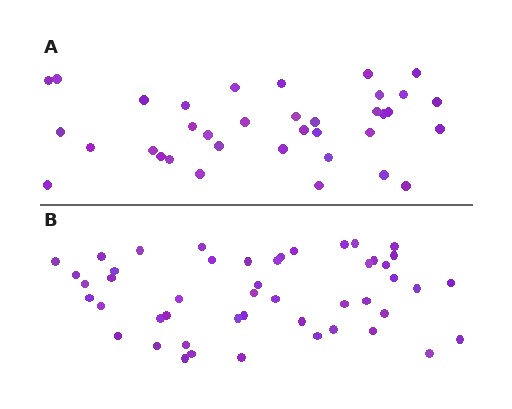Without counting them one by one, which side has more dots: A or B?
Region B (the bottom region) has more dots.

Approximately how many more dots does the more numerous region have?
Region B has roughly 12 or so more dots than region A.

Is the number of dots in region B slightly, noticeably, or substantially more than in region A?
Region B has noticeably more, but not dramatically so. The ratio is roughly 1.3 to 1.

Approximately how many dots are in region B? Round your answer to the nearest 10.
About 50 dots. (The exact count is 48, which rounds to 50.)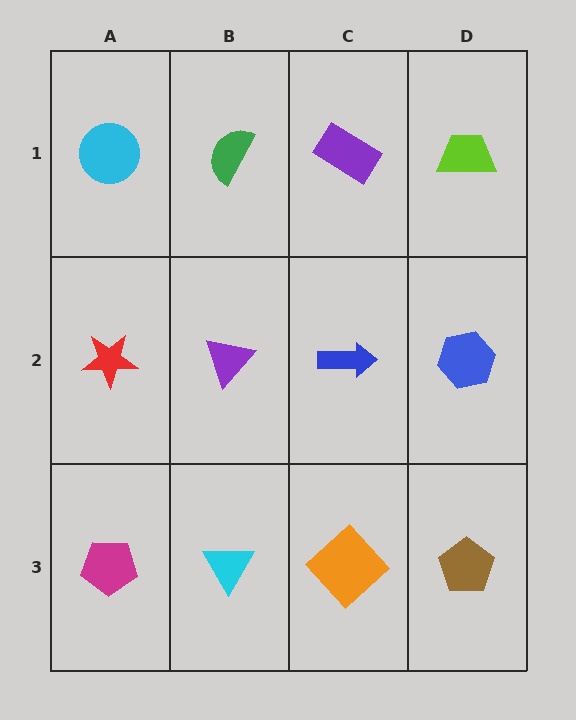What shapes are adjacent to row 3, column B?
A purple triangle (row 2, column B), a magenta pentagon (row 3, column A), an orange diamond (row 3, column C).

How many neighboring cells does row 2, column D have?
3.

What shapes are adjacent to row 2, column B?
A green semicircle (row 1, column B), a cyan triangle (row 3, column B), a red star (row 2, column A), a blue arrow (row 2, column C).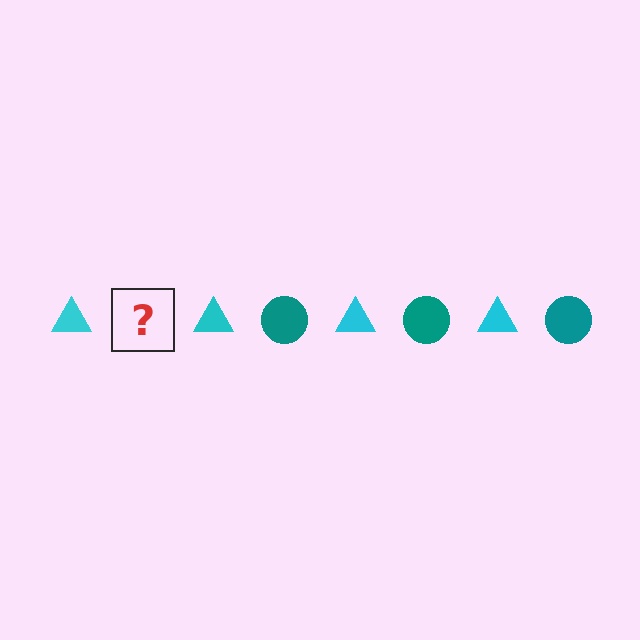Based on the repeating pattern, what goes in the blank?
The blank should be a teal circle.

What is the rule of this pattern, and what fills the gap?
The rule is that the pattern alternates between cyan triangle and teal circle. The gap should be filled with a teal circle.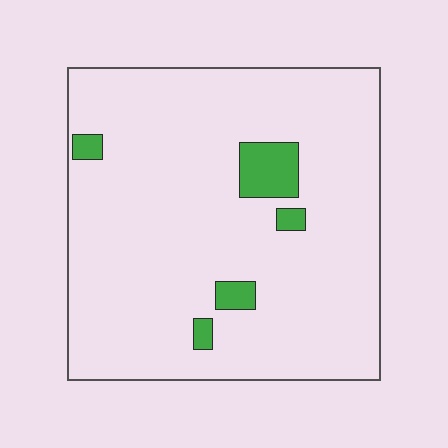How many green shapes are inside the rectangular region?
5.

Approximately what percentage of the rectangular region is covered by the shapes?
Approximately 5%.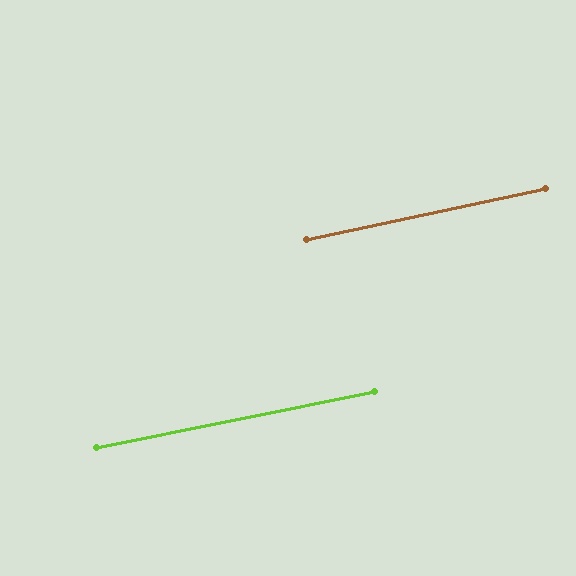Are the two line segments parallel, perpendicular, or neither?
Parallel — their directions differ by only 0.6°.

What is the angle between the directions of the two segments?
Approximately 1 degree.